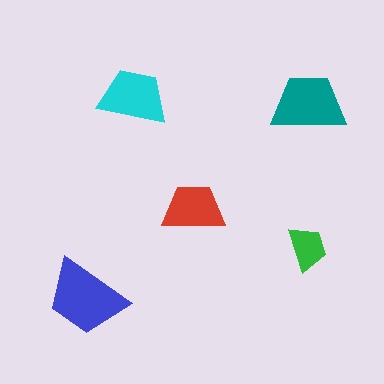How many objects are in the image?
There are 5 objects in the image.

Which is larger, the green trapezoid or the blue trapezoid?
The blue one.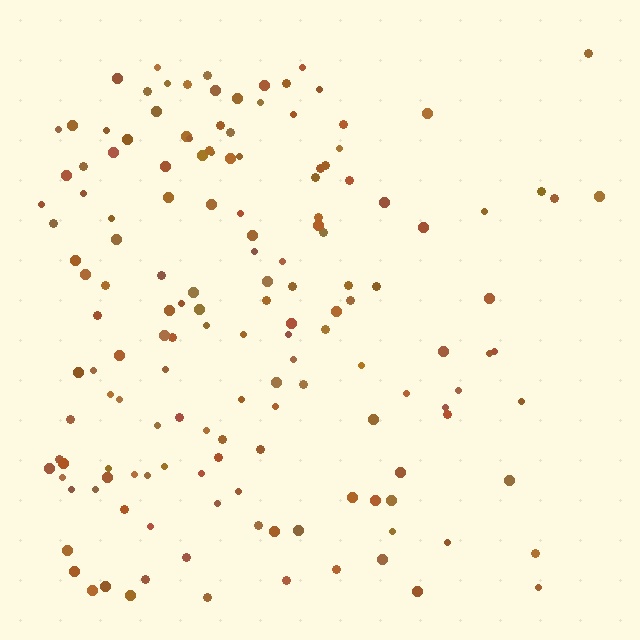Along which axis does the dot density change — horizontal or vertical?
Horizontal.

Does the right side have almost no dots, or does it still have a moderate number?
Still a moderate number, just noticeably fewer than the left.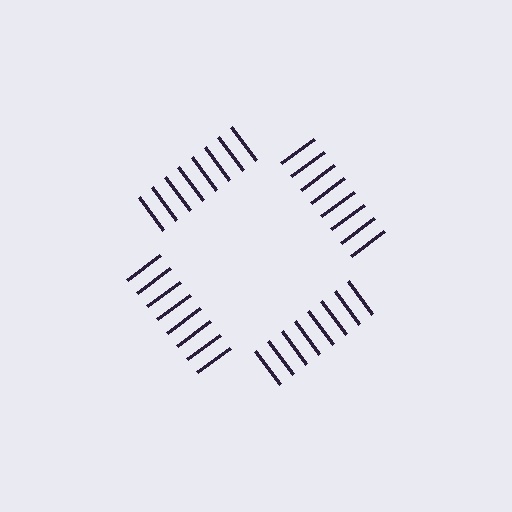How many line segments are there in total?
32 — 8 along each of the 4 edges.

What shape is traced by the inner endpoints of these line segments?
An illusory square — the line segments terminate on its edges but no continuous stroke is drawn.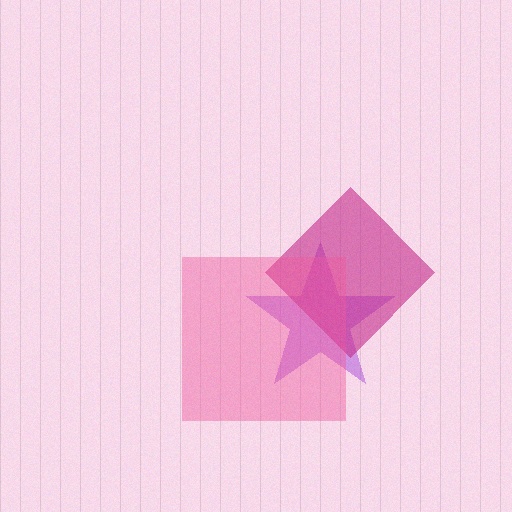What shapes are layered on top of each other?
The layered shapes are: a purple star, a magenta diamond, a pink square.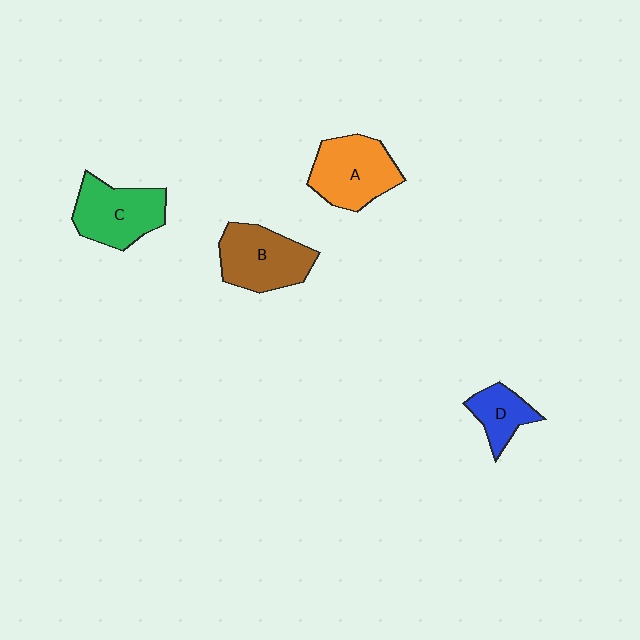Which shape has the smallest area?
Shape D (blue).